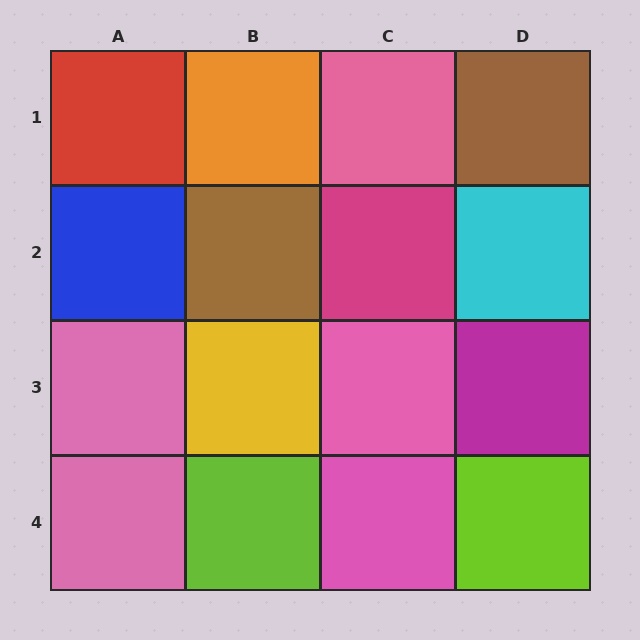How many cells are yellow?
1 cell is yellow.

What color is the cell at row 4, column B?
Lime.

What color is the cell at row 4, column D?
Lime.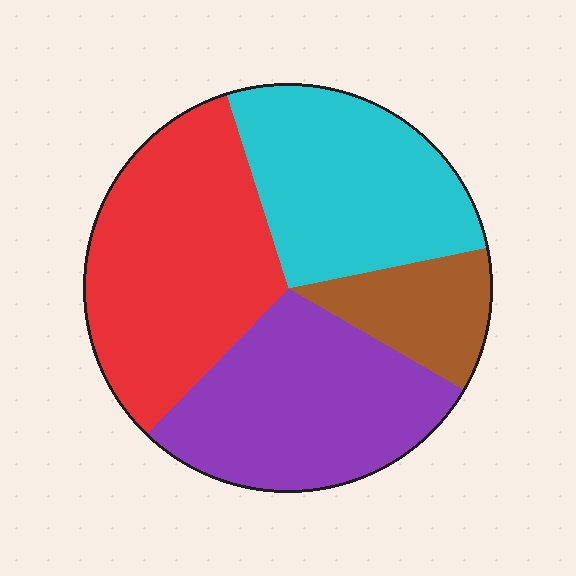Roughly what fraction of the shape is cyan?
Cyan takes up between a quarter and a half of the shape.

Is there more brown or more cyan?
Cyan.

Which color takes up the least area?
Brown, at roughly 10%.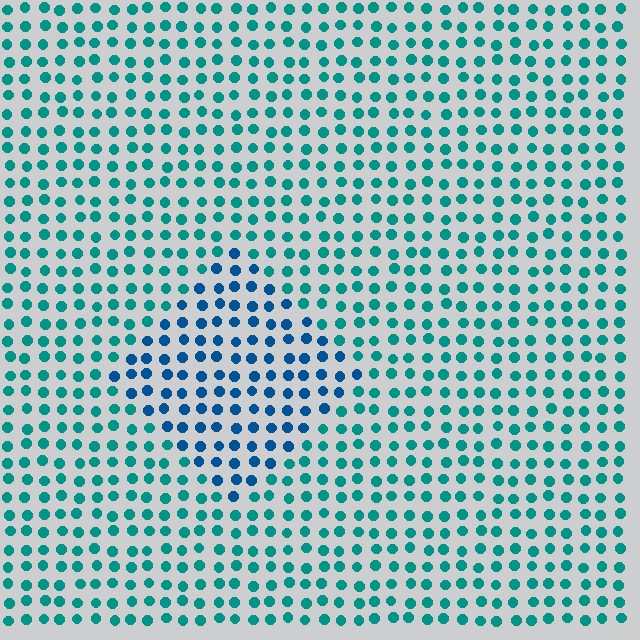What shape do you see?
I see a diamond.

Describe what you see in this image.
The image is filled with small teal elements in a uniform arrangement. A diamond-shaped region is visible where the elements are tinted to a slightly different hue, forming a subtle color boundary.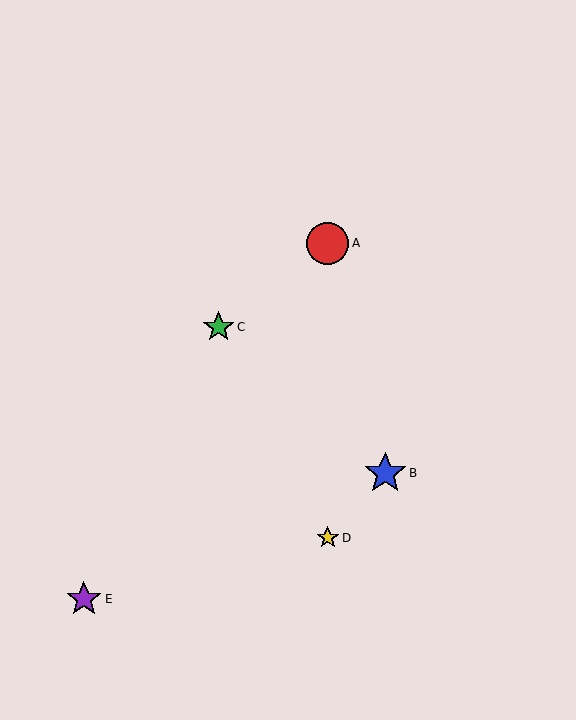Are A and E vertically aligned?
No, A is at x≈328 and E is at x≈84.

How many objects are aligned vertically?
2 objects (A, D) are aligned vertically.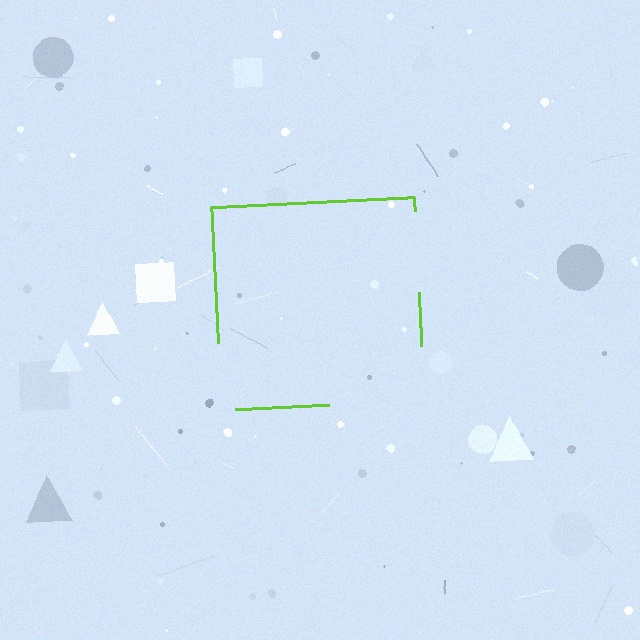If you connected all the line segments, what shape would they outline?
They would outline a square.